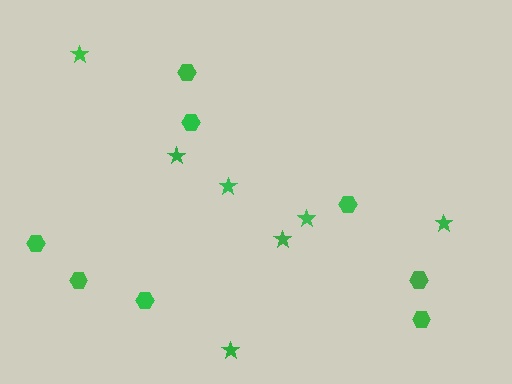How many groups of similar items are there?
There are 2 groups: one group of stars (7) and one group of hexagons (8).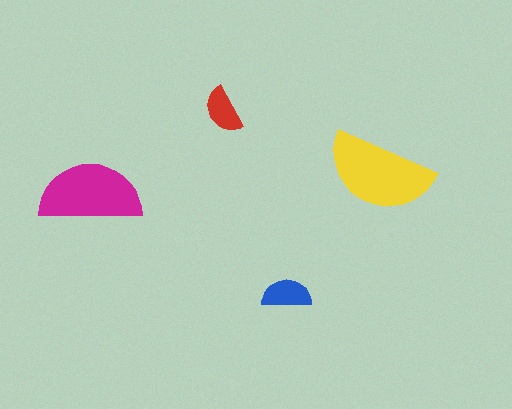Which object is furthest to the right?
The yellow semicircle is rightmost.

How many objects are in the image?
There are 4 objects in the image.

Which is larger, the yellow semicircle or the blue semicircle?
The yellow one.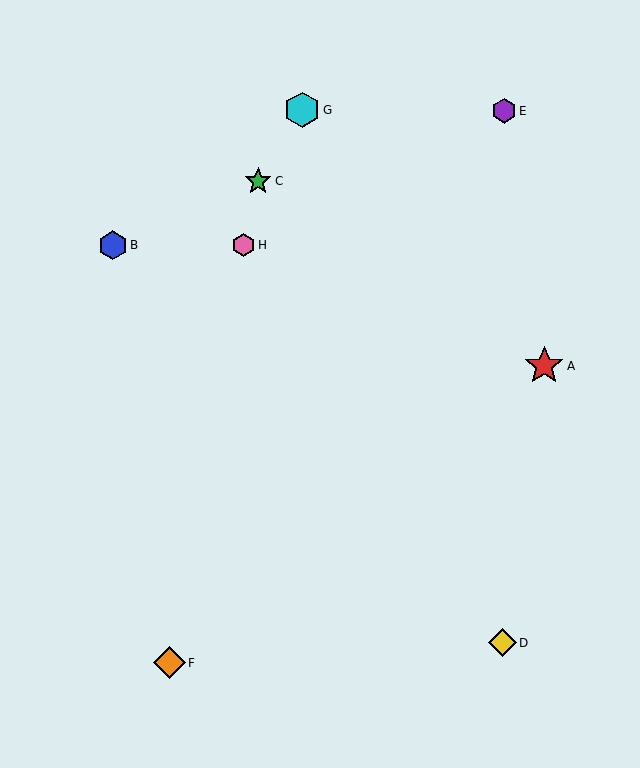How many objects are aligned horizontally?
2 objects (B, H) are aligned horizontally.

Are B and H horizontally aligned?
Yes, both are at y≈245.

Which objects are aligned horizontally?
Objects B, H are aligned horizontally.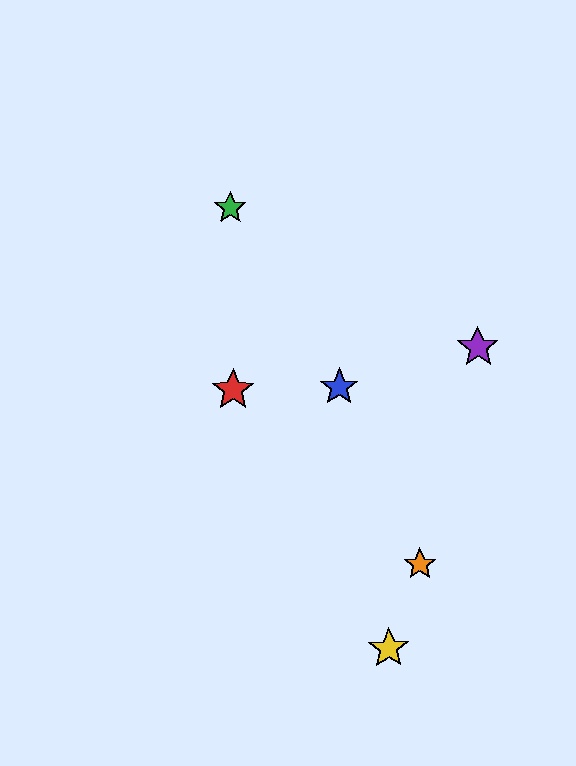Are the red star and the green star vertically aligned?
Yes, both are at x≈233.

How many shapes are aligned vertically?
2 shapes (the red star, the green star) are aligned vertically.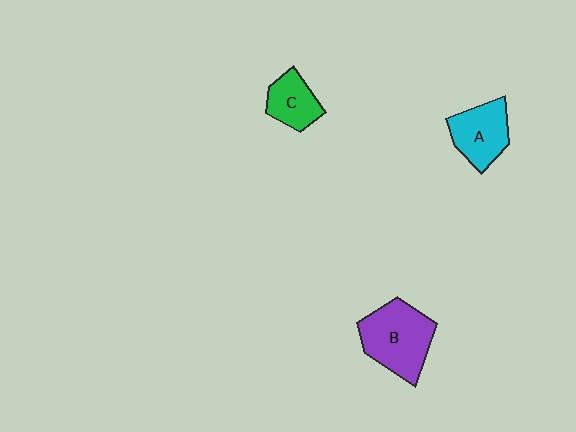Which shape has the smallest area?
Shape C (green).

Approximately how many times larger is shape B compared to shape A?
Approximately 1.4 times.